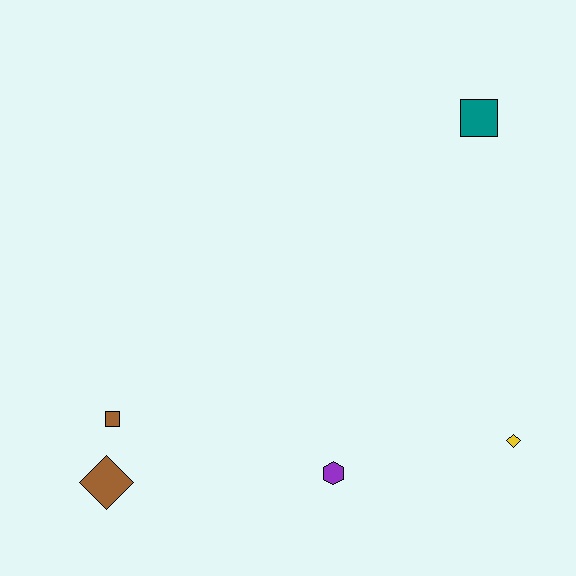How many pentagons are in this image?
There are no pentagons.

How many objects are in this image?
There are 5 objects.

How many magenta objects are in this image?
There are no magenta objects.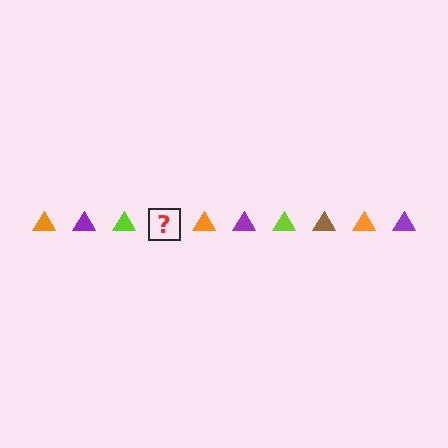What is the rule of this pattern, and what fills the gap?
The rule is that the pattern cycles through orange, purple, lime, brown triangles. The gap should be filled with a brown triangle.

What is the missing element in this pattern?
The missing element is a brown triangle.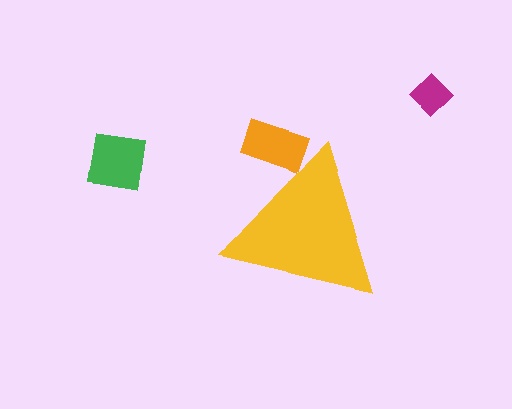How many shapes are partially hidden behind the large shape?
1 shape is partially hidden.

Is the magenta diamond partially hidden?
No, the magenta diamond is fully visible.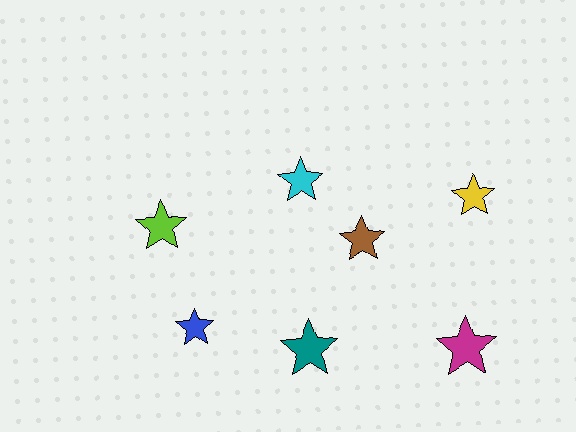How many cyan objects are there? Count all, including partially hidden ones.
There is 1 cyan object.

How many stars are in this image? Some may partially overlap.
There are 7 stars.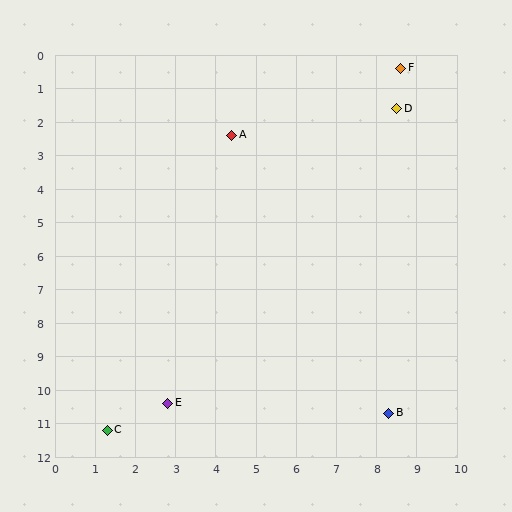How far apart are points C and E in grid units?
Points C and E are about 1.7 grid units apart.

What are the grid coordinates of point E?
Point E is at approximately (2.8, 10.4).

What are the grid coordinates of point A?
Point A is at approximately (4.4, 2.4).